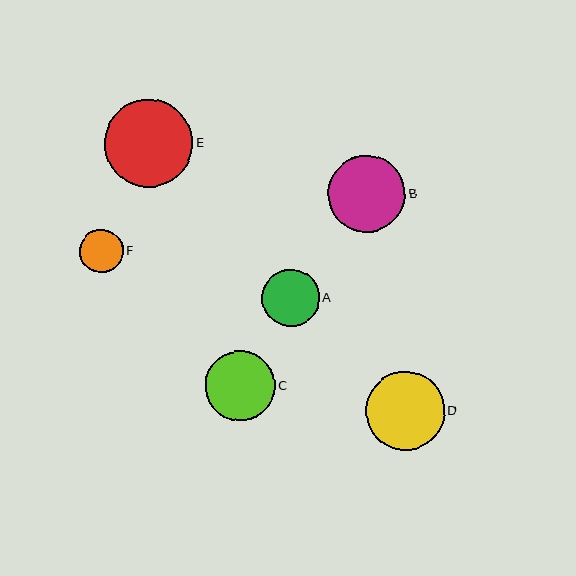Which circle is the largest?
Circle E is the largest with a size of approximately 89 pixels.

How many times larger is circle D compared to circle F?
Circle D is approximately 1.8 times the size of circle F.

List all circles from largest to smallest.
From largest to smallest: E, D, B, C, A, F.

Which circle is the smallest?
Circle F is the smallest with a size of approximately 44 pixels.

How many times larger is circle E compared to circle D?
Circle E is approximately 1.1 times the size of circle D.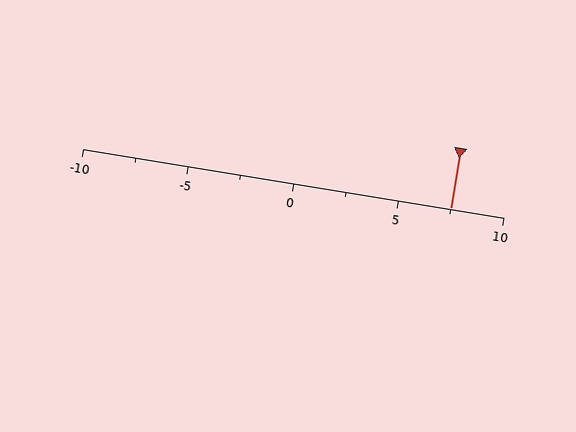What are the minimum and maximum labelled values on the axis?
The axis runs from -10 to 10.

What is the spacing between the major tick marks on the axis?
The major ticks are spaced 5 apart.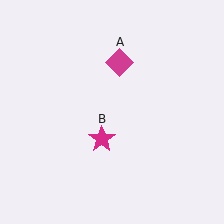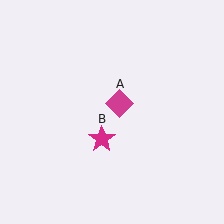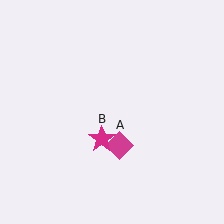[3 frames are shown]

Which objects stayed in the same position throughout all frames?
Magenta star (object B) remained stationary.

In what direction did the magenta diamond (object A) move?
The magenta diamond (object A) moved down.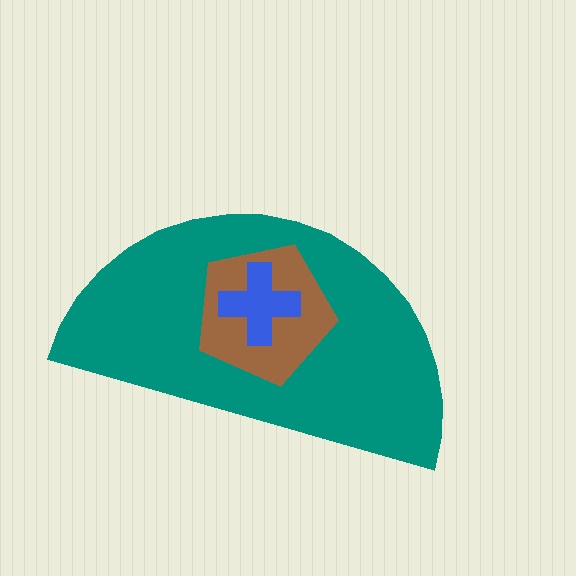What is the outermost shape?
The teal semicircle.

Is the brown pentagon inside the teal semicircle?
Yes.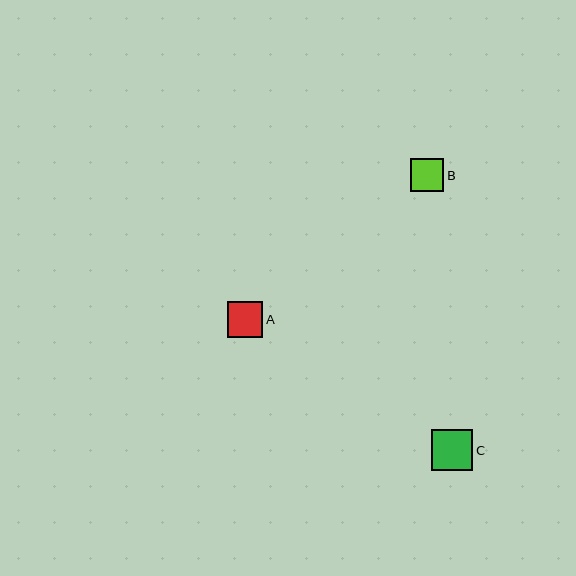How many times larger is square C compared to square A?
Square C is approximately 1.2 times the size of square A.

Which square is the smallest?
Square B is the smallest with a size of approximately 34 pixels.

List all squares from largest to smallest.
From largest to smallest: C, A, B.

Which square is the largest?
Square C is the largest with a size of approximately 42 pixels.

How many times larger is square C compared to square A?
Square C is approximately 1.2 times the size of square A.